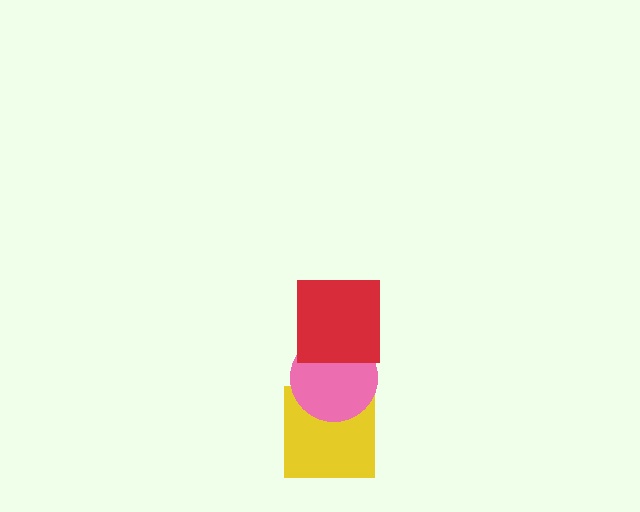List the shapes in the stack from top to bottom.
From top to bottom: the red square, the pink circle, the yellow square.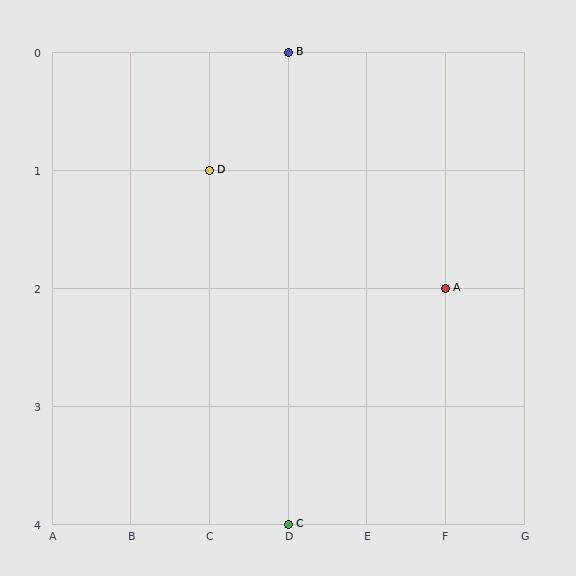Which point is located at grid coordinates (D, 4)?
Point C is at (D, 4).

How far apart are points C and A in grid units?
Points C and A are 2 columns and 2 rows apart (about 2.8 grid units diagonally).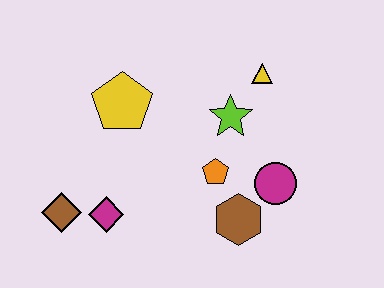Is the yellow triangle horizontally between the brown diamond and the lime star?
No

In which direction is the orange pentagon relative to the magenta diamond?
The orange pentagon is to the right of the magenta diamond.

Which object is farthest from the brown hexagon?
The brown diamond is farthest from the brown hexagon.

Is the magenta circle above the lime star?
No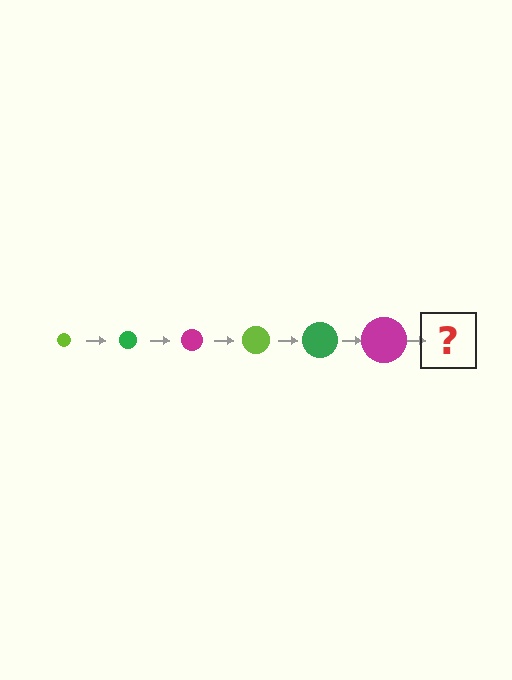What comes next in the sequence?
The next element should be a lime circle, larger than the previous one.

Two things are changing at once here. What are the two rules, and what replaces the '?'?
The two rules are that the circle grows larger each step and the color cycles through lime, green, and magenta. The '?' should be a lime circle, larger than the previous one.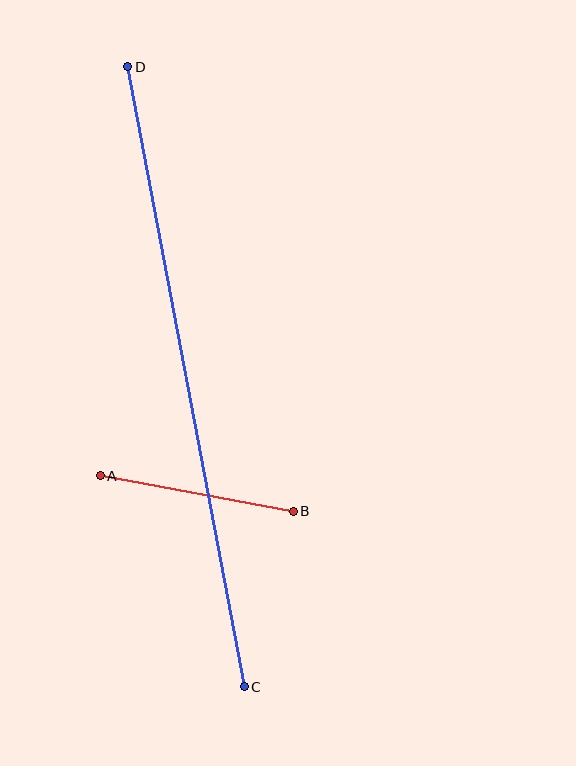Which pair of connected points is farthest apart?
Points C and D are farthest apart.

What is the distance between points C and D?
The distance is approximately 631 pixels.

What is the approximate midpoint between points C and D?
The midpoint is at approximately (186, 377) pixels.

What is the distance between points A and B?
The distance is approximately 196 pixels.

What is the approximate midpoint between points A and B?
The midpoint is at approximately (197, 494) pixels.